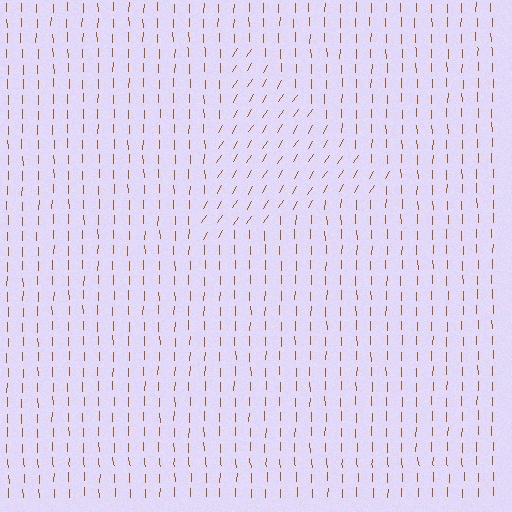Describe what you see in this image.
The image is filled with small brown line segments. A triangle region in the image has lines oriented differently from the surrounding lines, creating a visible texture boundary.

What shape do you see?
I see a triangle.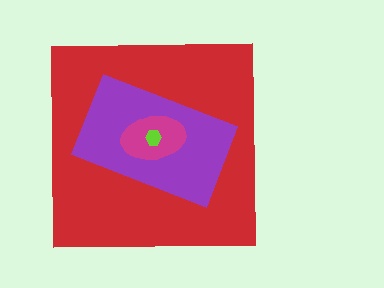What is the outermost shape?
The red square.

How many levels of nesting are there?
4.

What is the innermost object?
The lime hexagon.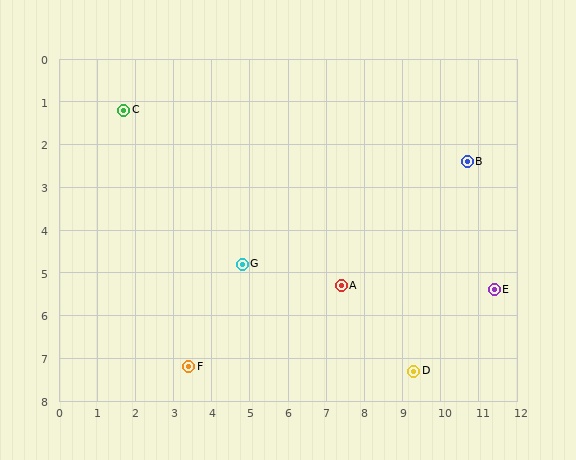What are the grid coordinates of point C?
Point C is at approximately (1.7, 1.2).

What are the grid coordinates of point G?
Point G is at approximately (4.8, 4.8).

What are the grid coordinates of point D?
Point D is at approximately (9.3, 7.3).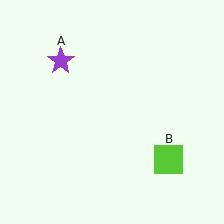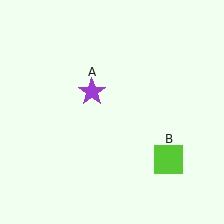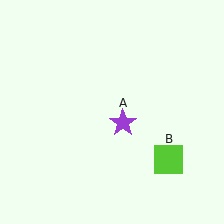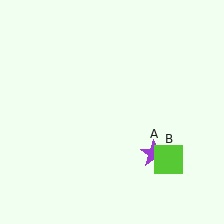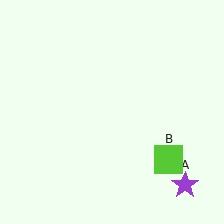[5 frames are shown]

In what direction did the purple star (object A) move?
The purple star (object A) moved down and to the right.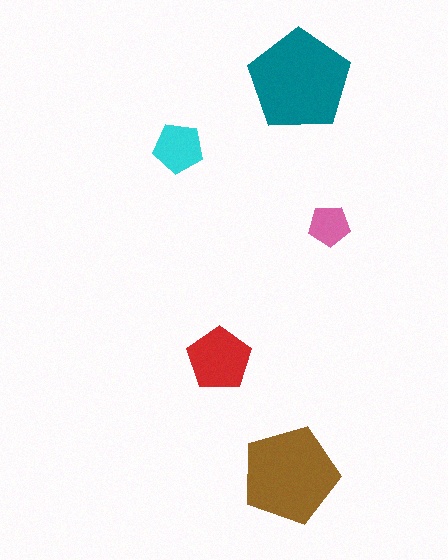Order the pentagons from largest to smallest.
the teal one, the brown one, the red one, the cyan one, the pink one.